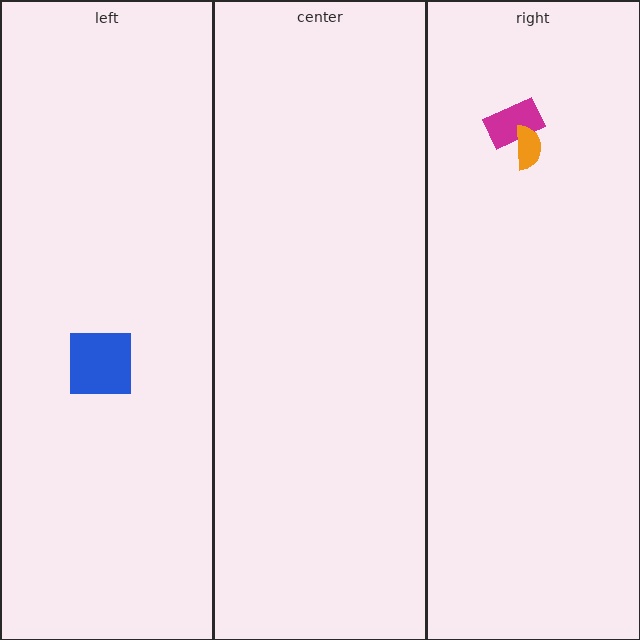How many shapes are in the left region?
1.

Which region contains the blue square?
The left region.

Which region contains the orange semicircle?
The right region.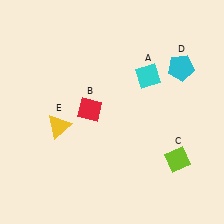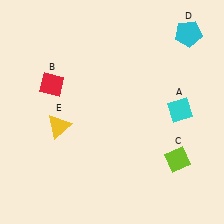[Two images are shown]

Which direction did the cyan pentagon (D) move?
The cyan pentagon (D) moved up.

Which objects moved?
The objects that moved are: the cyan diamond (A), the red diamond (B), the cyan pentagon (D).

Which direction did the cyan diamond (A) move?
The cyan diamond (A) moved down.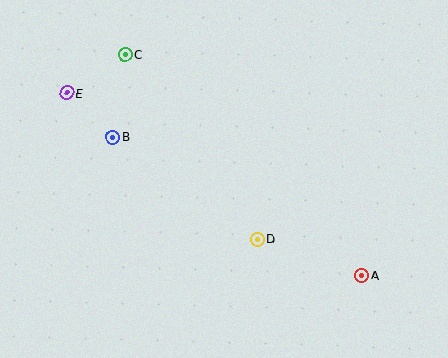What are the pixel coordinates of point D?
Point D is at (257, 239).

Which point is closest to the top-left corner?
Point E is closest to the top-left corner.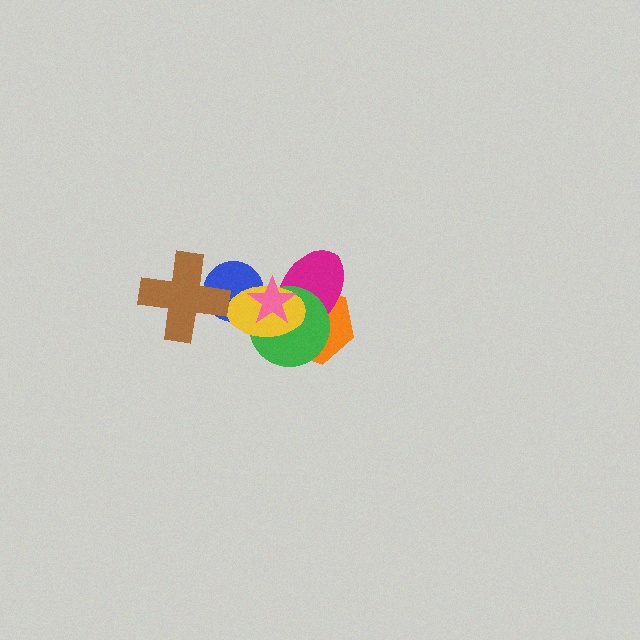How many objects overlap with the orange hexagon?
4 objects overlap with the orange hexagon.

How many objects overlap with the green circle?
4 objects overlap with the green circle.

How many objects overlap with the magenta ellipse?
4 objects overlap with the magenta ellipse.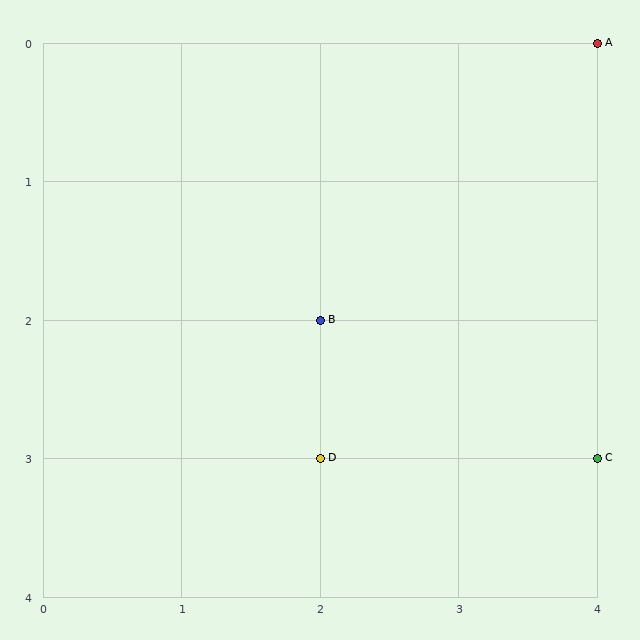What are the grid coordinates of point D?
Point D is at grid coordinates (2, 3).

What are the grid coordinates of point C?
Point C is at grid coordinates (4, 3).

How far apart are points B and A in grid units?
Points B and A are 2 columns and 2 rows apart (about 2.8 grid units diagonally).